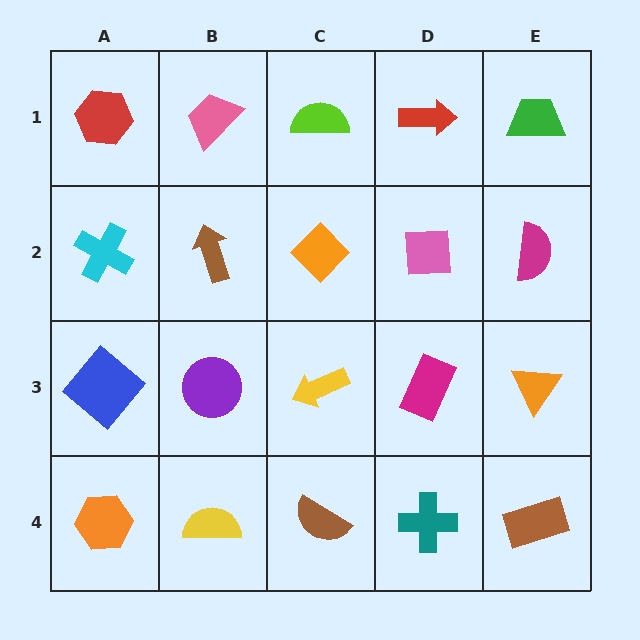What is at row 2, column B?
A brown arrow.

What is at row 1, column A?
A red hexagon.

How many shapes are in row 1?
5 shapes.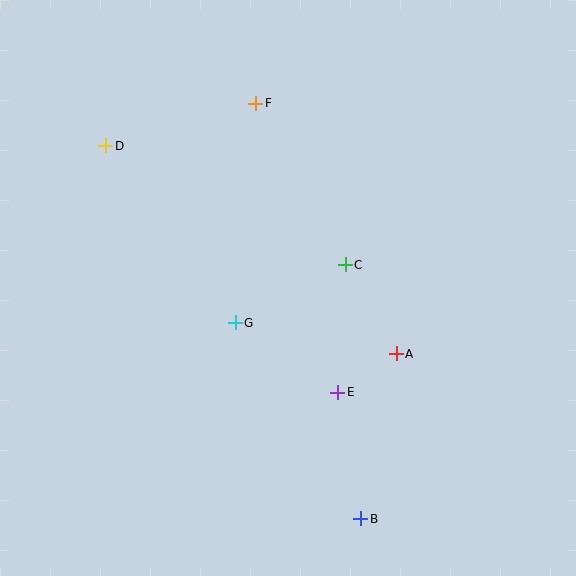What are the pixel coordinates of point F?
Point F is at (256, 103).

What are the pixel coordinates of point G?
Point G is at (235, 323).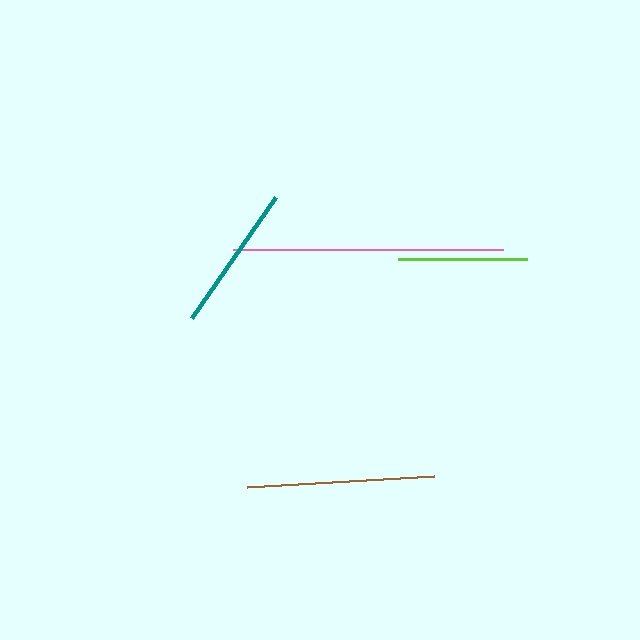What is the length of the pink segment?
The pink segment is approximately 270 pixels long.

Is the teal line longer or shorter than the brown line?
The brown line is longer than the teal line.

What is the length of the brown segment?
The brown segment is approximately 187 pixels long.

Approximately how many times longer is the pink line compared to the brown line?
The pink line is approximately 1.4 times the length of the brown line.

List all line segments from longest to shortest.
From longest to shortest: pink, brown, teal, lime.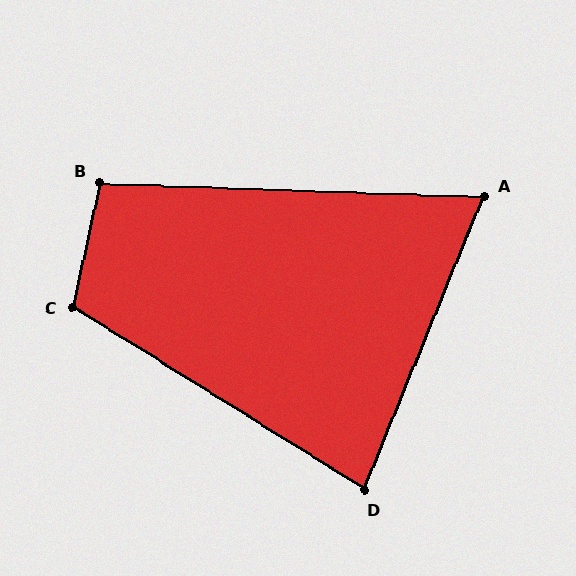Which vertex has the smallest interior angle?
A, at approximately 70 degrees.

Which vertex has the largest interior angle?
C, at approximately 110 degrees.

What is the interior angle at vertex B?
Approximately 100 degrees (obtuse).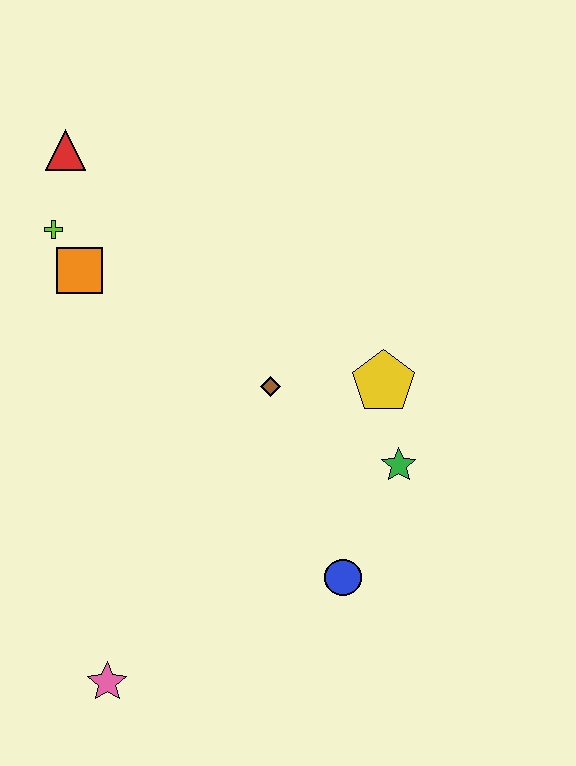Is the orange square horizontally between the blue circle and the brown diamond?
No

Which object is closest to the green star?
The yellow pentagon is closest to the green star.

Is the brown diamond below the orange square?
Yes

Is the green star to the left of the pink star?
No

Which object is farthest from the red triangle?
The pink star is farthest from the red triangle.